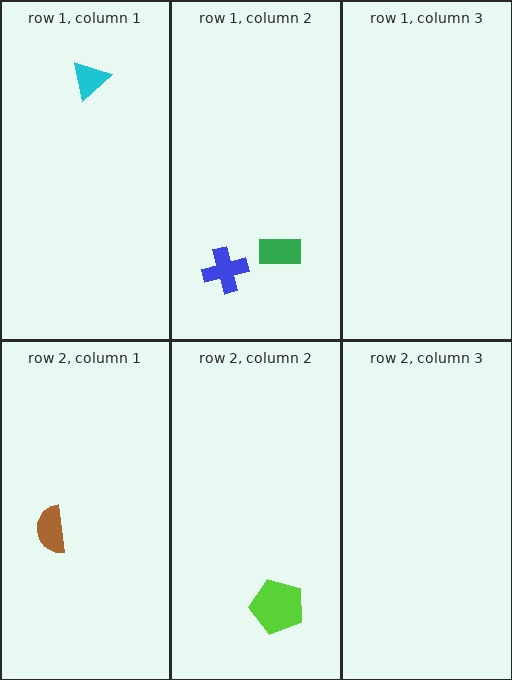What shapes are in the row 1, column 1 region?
The cyan triangle.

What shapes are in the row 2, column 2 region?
The lime pentagon.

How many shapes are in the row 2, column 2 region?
1.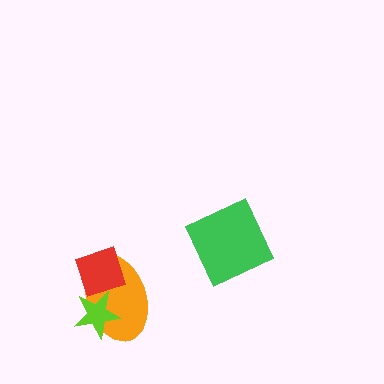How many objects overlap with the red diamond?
2 objects overlap with the red diamond.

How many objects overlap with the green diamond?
0 objects overlap with the green diamond.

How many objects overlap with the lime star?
2 objects overlap with the lime star.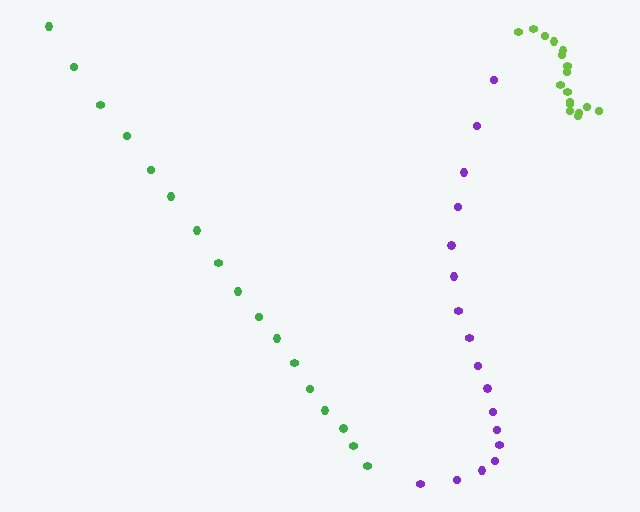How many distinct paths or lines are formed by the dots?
There are 3 distinct paths.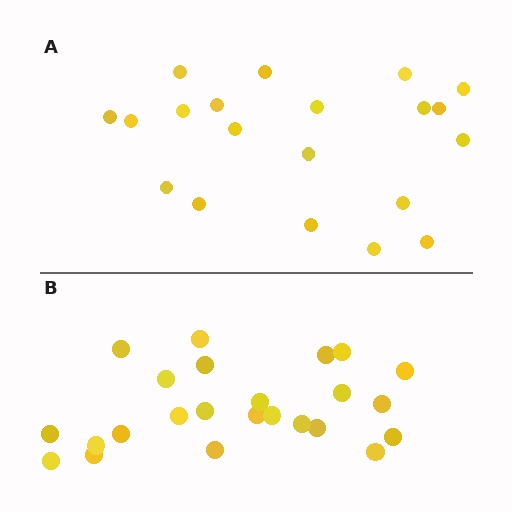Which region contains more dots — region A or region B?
Region B (the bottom region) has more dots.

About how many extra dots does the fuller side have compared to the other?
Region B has about 4 more dots than region A.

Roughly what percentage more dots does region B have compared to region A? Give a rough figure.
About 20% more.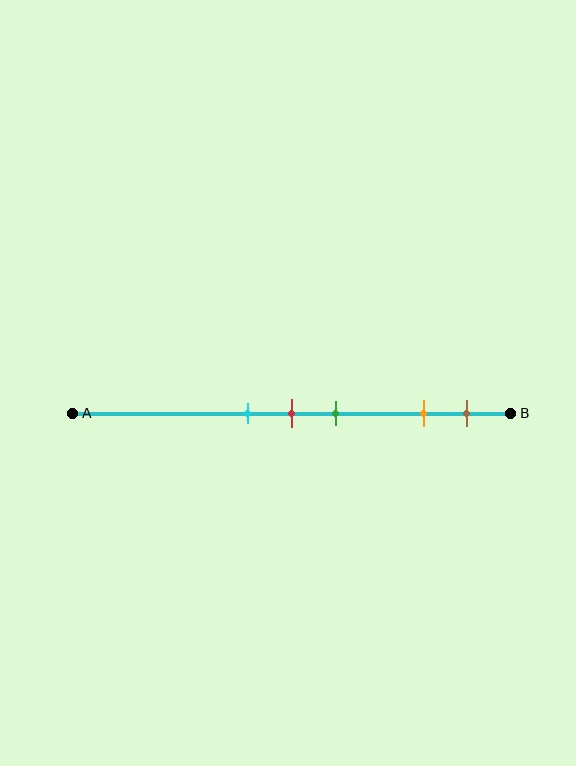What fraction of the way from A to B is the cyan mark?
The cyan mark is approximately 40% (0.4) of the way from A to B.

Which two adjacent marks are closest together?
The cyan and red marks are the closest adjacent pair.